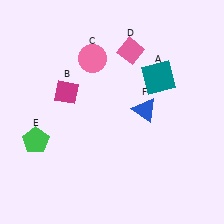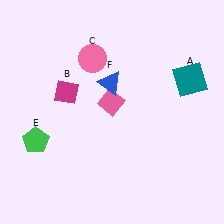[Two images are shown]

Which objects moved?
The objects that moved are: the teal square (A), the pink diamond (D), the blue triangle (F).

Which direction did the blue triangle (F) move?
The blue triangle (F) moved left.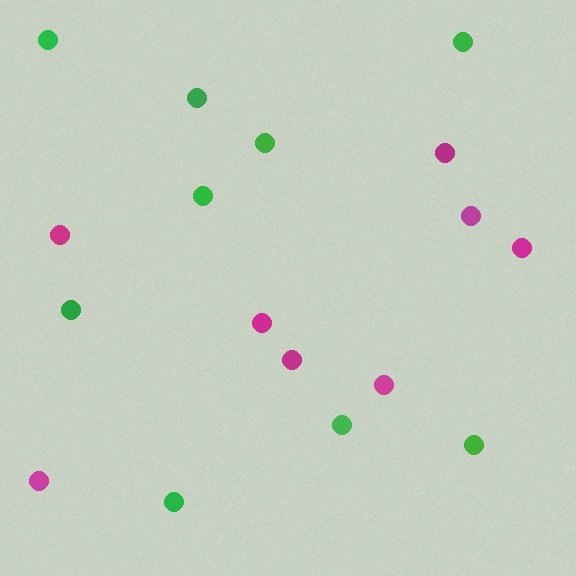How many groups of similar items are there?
There are 2 groups: one group of magenta circles (8) and one group of green circles (9).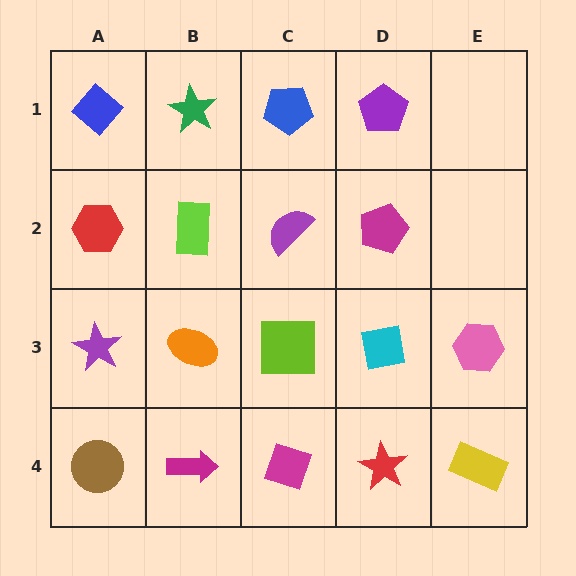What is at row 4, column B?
A magenta arrow.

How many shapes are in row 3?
5 shapes.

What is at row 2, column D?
A magenta pentagon.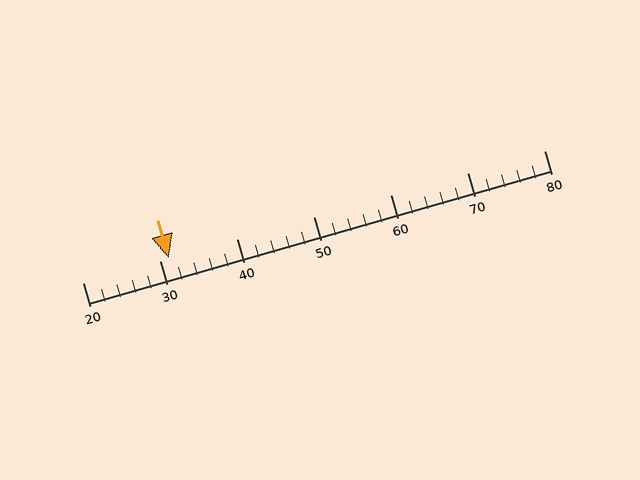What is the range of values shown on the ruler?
The ruler shows values from 20 to 80.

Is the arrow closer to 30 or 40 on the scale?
The arrow is closer to 30.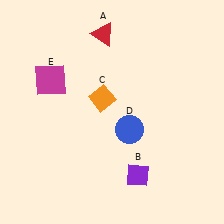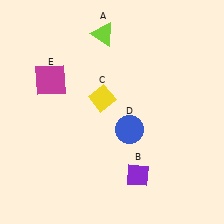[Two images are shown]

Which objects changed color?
A changed from red to lime. C changed from orange to yellow.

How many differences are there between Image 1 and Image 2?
There are 2 differences between the two images.